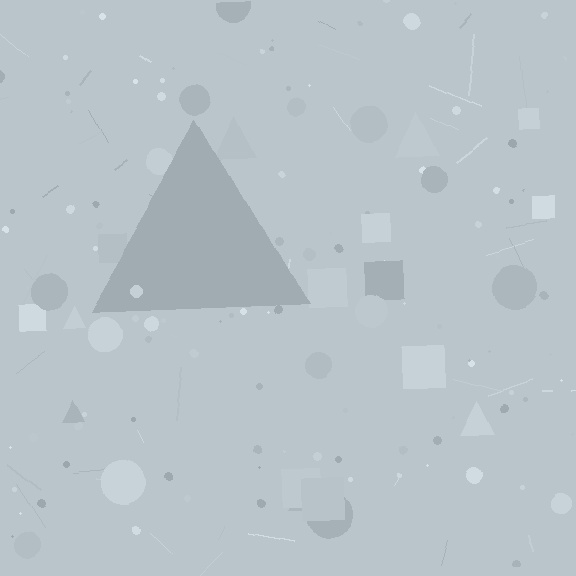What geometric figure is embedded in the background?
A triangle is embedded in the background.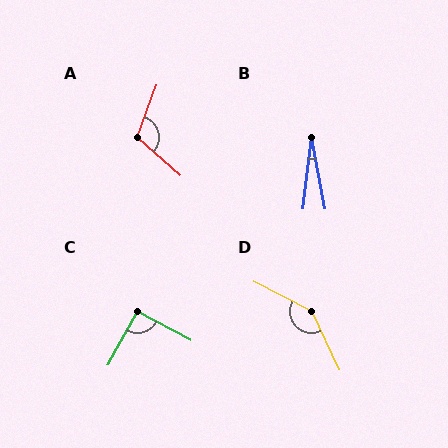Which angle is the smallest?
B, at approximately 18 degrees.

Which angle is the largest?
D, at approximately 142 degrees.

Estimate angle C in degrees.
Approximately 91 degrees.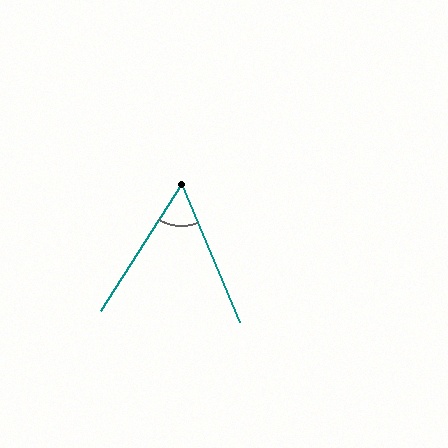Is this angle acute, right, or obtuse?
It is acute.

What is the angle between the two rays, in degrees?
Approximately 55 degrees.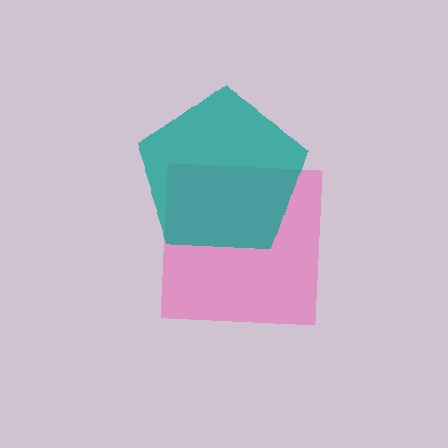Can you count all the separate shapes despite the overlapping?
Yes, there are 2 separate shapes.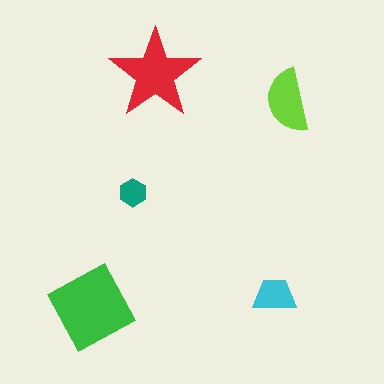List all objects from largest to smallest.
The green square, the red star, the lime semicircle, the cyan trapezoid, the teal hexagon.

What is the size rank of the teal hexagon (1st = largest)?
5th.